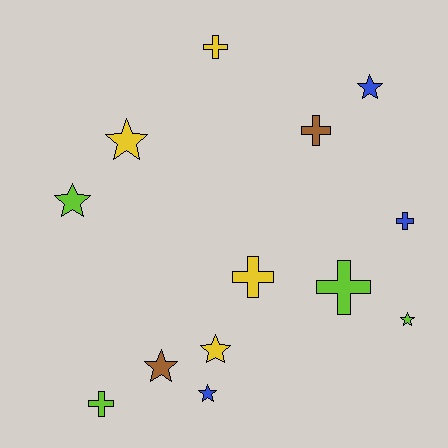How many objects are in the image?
There are 13 objects.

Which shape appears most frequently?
Star, with 7 objects.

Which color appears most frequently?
Yellow, with 4 objects.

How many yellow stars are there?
There are 2 yellow stars.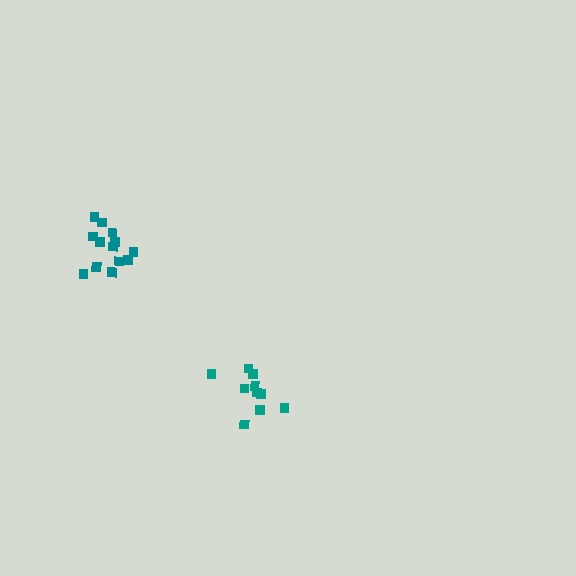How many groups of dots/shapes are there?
There are 2 groups.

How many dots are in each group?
Group 1: 10 dots, Group 2: 13 dots (23 total).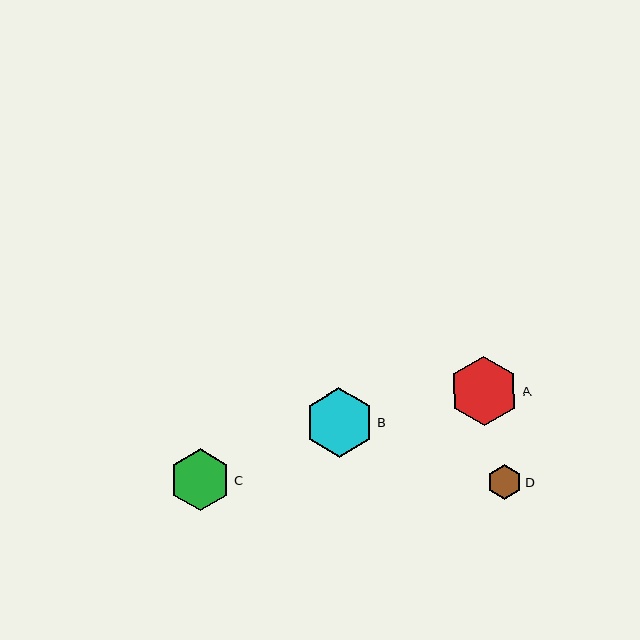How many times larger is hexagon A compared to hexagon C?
Hexagon A is approximately 1.1 times the size of hexagon C.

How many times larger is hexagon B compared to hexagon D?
Hexagon B is approximately 2.0 times the size of hexagon D.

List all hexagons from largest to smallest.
From largest to smallest: B, A, C, D.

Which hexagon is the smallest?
Hexagon D is the smallest with a size of approximately 35 pixels.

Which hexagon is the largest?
Hexagon B is the largest with a size of approximately 70 pixels.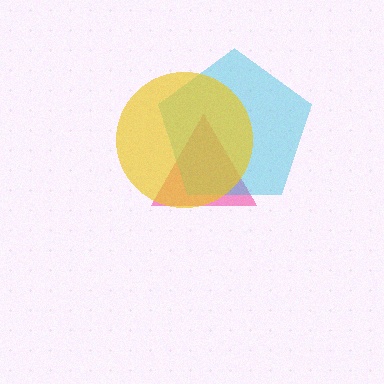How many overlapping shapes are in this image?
There are 3 overlapping shapes in the image.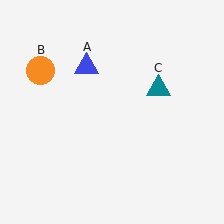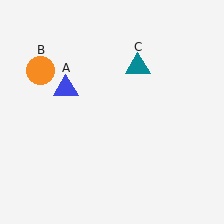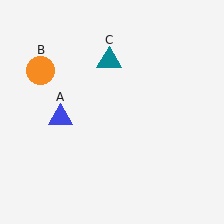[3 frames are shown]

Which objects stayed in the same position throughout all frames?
Orange circle (object B) remained stationary.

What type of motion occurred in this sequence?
The blue triangle (object A), teal triangle (object C) rotated counterclockwise around the center of the scene.